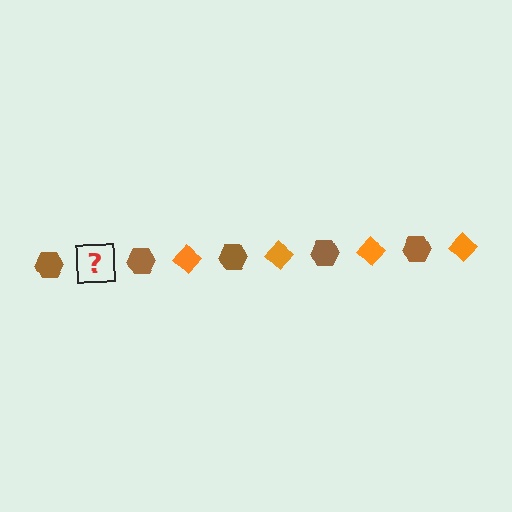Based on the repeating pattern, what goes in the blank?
The blank should be an orange diamond.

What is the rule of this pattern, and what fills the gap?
The rule is that the pattern alternates between brown hexagon and orange diamond. The gap should be filled with an orange diamond.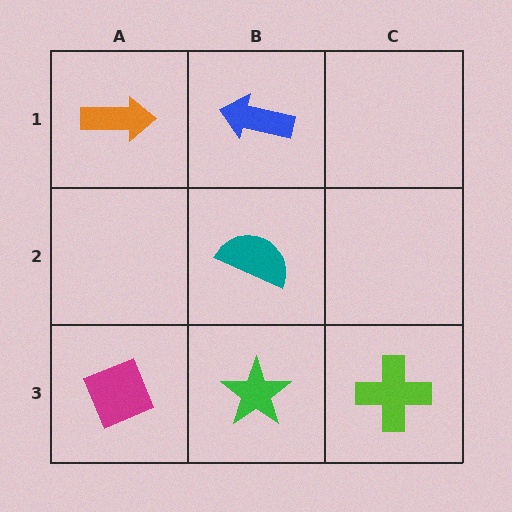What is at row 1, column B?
A blue arrow.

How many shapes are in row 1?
2 shapes.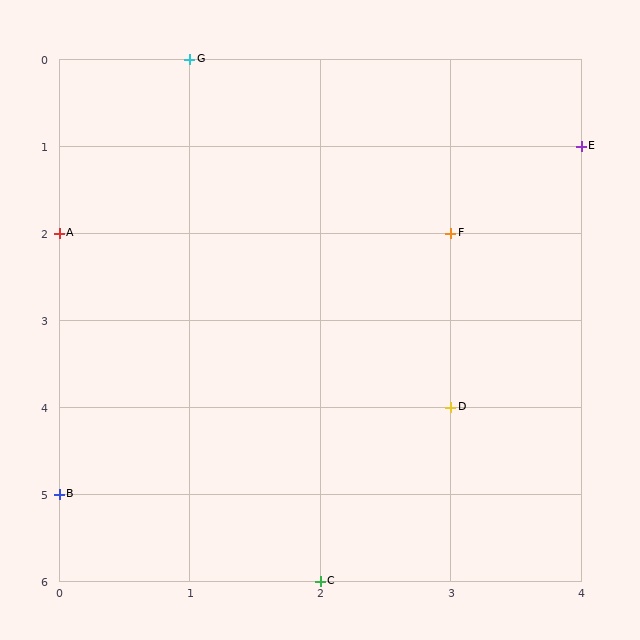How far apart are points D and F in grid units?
Points D and F are 2 rows apart.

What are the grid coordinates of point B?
Point B is at grid coordinates (0, 5).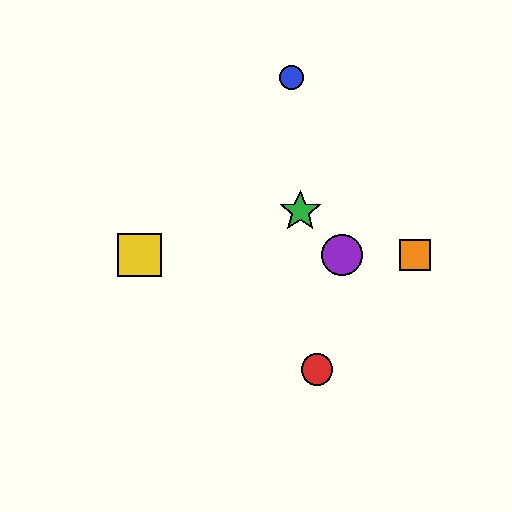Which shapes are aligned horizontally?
The yellow square, the purple circle, the orange square are aligned horizontally.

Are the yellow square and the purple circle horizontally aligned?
Yes, both are at y≈255.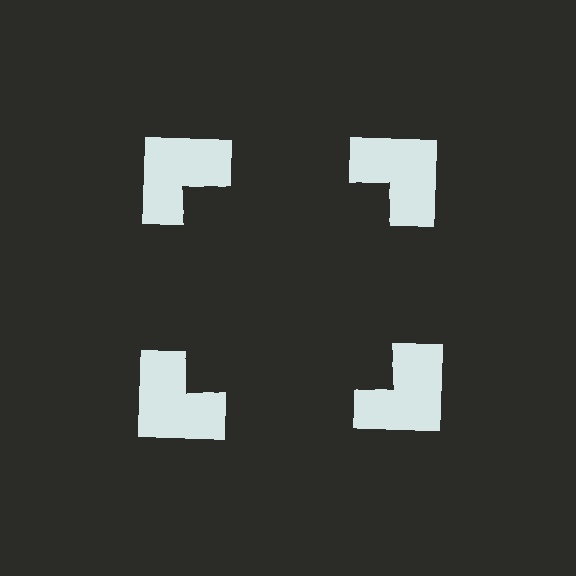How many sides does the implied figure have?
4 sides.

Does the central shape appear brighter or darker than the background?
It typically appears slightly darker than the background, even though no actual brightness change is drawn.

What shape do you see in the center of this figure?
An illusory square — its edges are inferred from the aligned wedge cuts in the notched squares, not physically drawn.